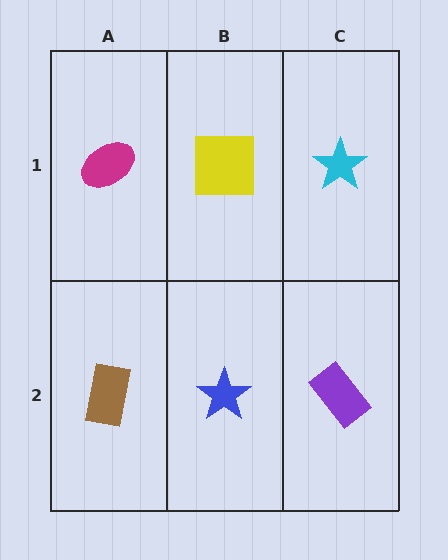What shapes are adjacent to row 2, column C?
A cyan star (row 1, column C), a blue star (row 2, column B).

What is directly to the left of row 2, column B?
A brown rectangle.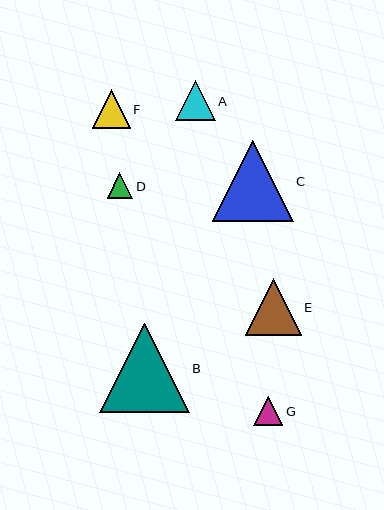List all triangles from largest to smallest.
From largest to smallest: B, C, E, A, F, G, D.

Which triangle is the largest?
Triangle B is the largest with a size of approximately 89 pixels.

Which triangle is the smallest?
Triangle D is the smallest with a size of approximately 25 pixels.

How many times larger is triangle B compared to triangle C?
Triangle B is approximately 1.1 times the size of triangle C.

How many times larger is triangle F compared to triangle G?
Triangle F is approximately 1.3 times the size of triangle G.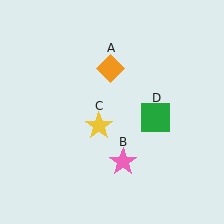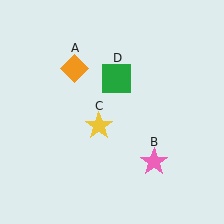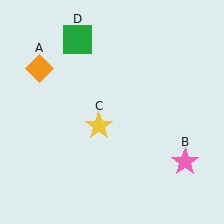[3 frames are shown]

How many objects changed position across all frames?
3 objects changed position: orange diamond (object A), pink star (object B), green square (object D).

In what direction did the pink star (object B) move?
The pink star (object B) moved right.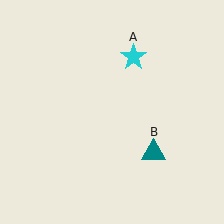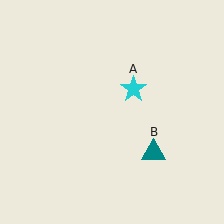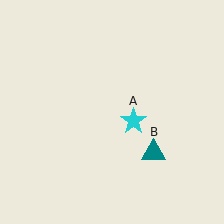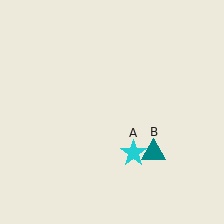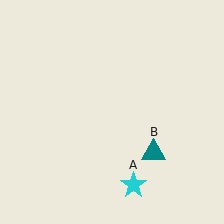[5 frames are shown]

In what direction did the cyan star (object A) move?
The cyan star (object A) moved down.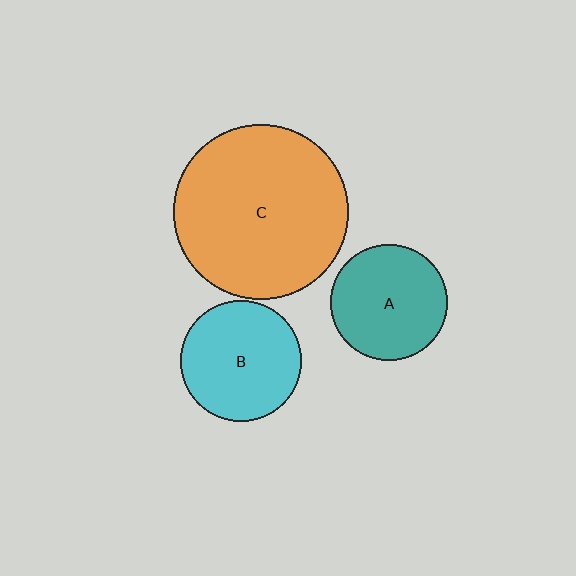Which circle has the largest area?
Circle C (orange).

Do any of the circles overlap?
No, none of the circles overlap.